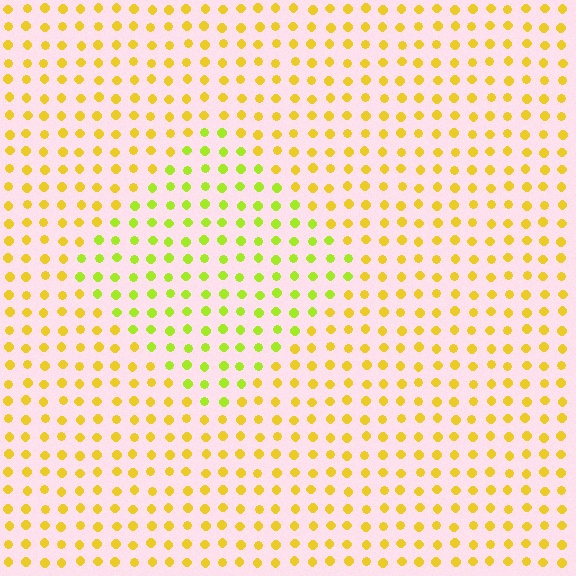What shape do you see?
I see a diamond.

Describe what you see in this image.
The image is filled with small yellow elements in a uniform arrangement. A diamond-shaped region is visible where the elements are tinted to a slightly different hue, forming a subtle color boundary.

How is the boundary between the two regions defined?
The boundary is defined purely by a slight shift in hue (about 32 degrees). Spacing, size, and orientation are identical on both sides.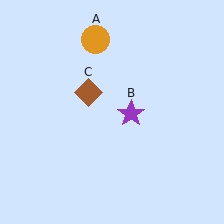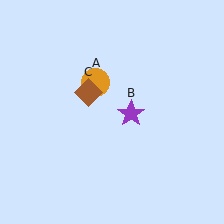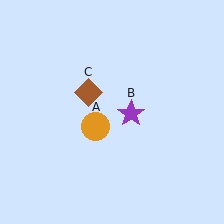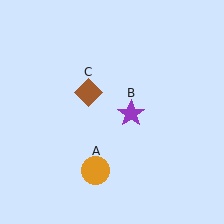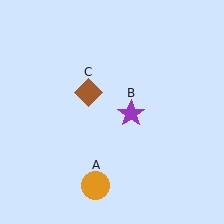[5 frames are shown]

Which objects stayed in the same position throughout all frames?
Purple star (object B) and brown diamond (object C) remained stationary.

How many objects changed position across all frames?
1 object changed position: orange circle (object A).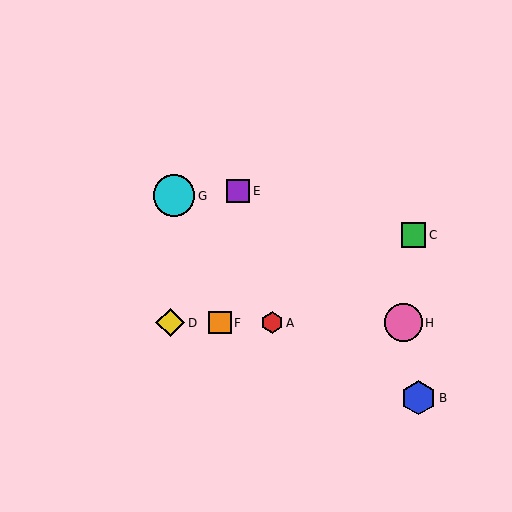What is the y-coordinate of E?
Object E is at y≈191.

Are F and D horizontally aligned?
Yes, both are at y≈323.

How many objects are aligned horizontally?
4 objects (A, D, F, H) are aligned horizontally.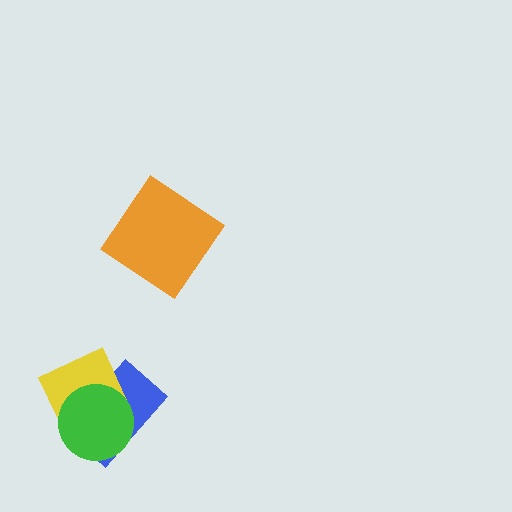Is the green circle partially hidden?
No, no other shape covers it.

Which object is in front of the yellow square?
The green circle is in front of the yellow square.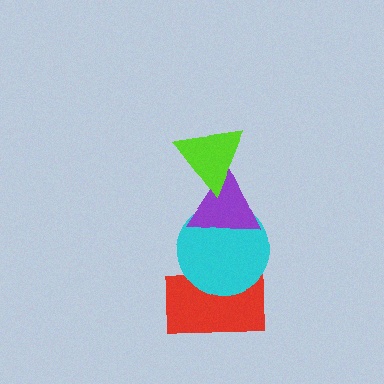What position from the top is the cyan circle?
The cyan circle is 3rd from the top.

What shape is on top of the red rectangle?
The cyan circle is on top of the red rectangle.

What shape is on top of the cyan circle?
The purple triangle is on top of the cyan circle.